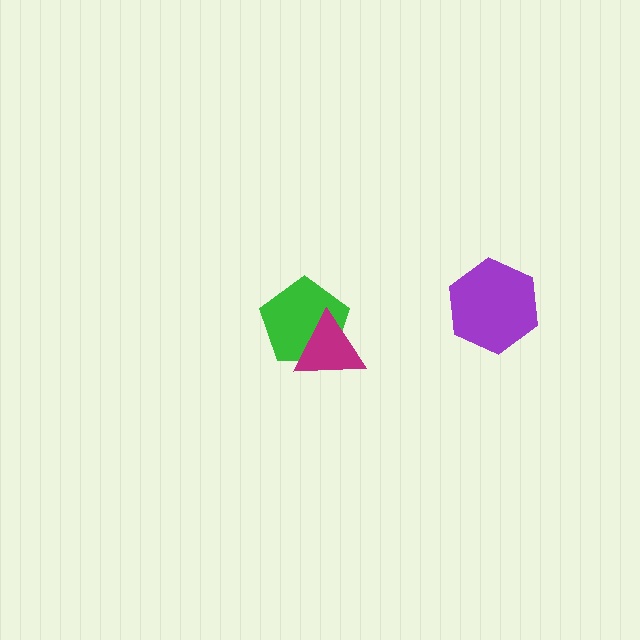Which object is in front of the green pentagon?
The magenta triangle is in front of the green pentagon.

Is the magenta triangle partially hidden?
No, no other shape covers it.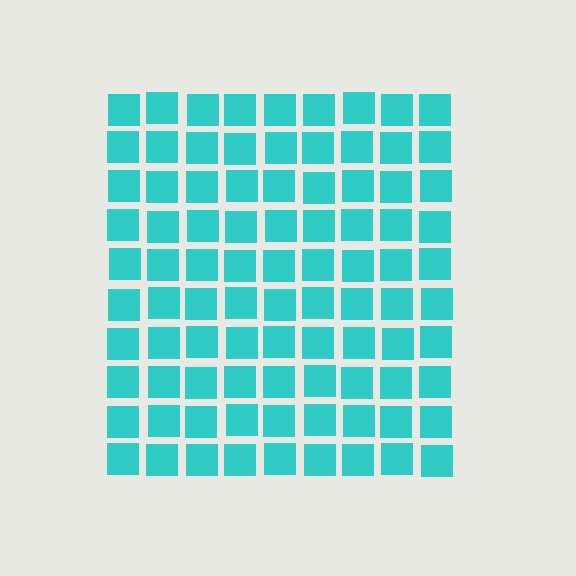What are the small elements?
The small elements are squares.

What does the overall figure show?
The overall figure shows a square.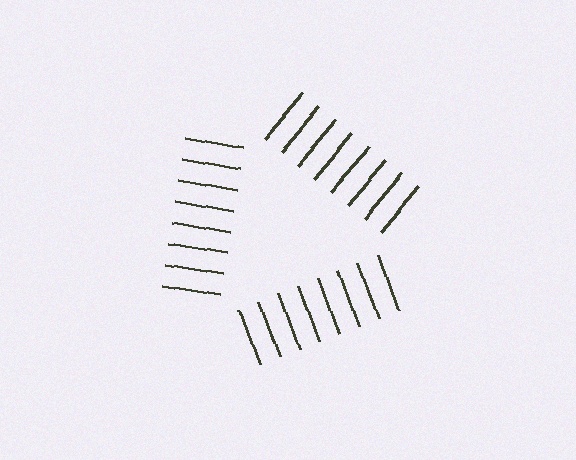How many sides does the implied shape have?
3 sides — the line-ends trace a triangle.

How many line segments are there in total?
24 — 8 along each of the 3 edges.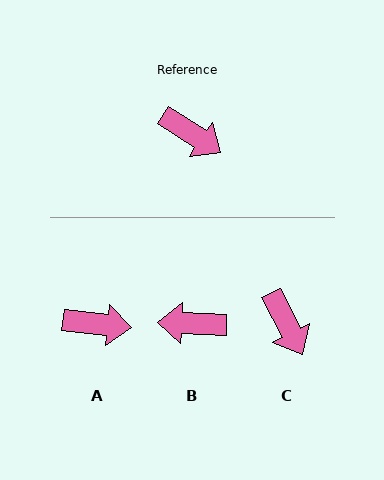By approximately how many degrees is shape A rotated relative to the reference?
Approximately 27 degrees counter-clockwise.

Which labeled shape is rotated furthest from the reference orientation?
B, about 149 degrees away.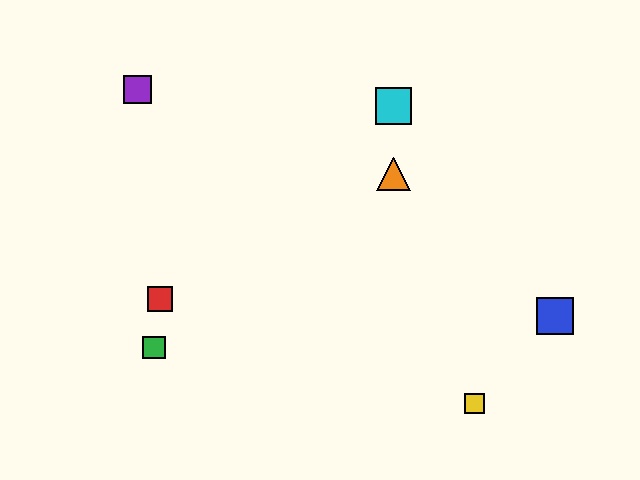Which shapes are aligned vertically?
The orange triangle, the cyan square are aligned vertically.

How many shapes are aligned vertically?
2 shapes (the orange triangle, the cyan square) are aligned vertically.